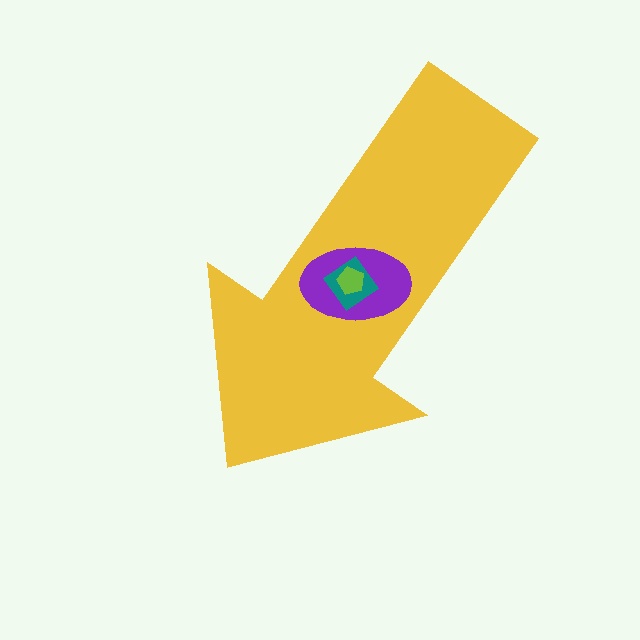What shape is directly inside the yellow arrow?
The purple ellipse.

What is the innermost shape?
The lime pentagon.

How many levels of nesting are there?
4.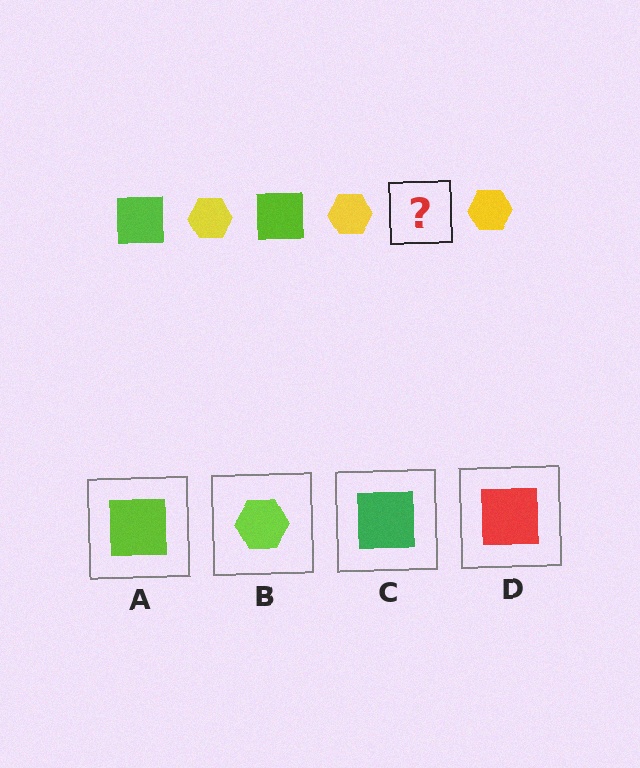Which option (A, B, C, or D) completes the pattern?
A.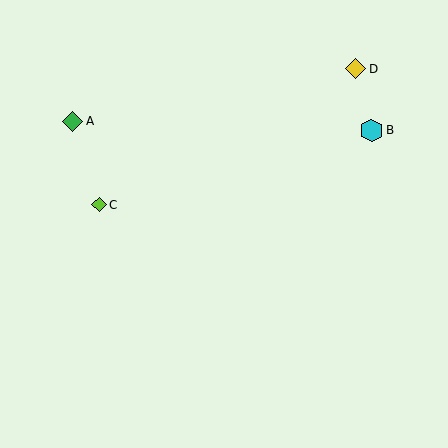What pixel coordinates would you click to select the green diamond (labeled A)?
Click at (72, 121) to select the green diamond A.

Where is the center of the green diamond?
The center of the green diamond is at (72, 121).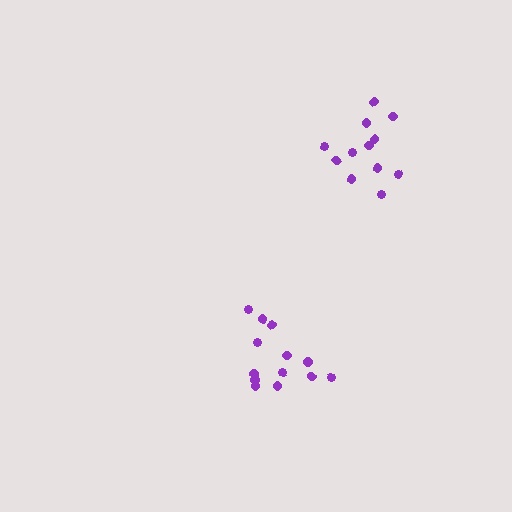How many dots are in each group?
Group 1: 13 dots, Group 2: 12 dots (25 total).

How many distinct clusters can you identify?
There are 2 distinct clusters.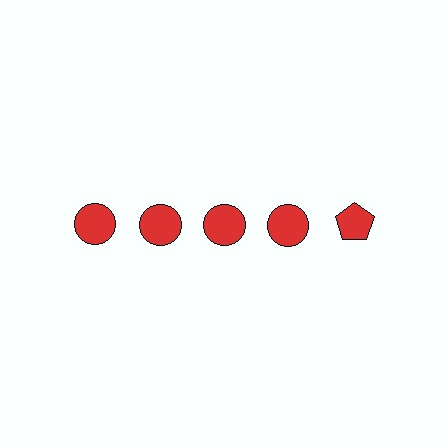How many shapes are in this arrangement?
There are 5 shapes arranged in a grid pattern.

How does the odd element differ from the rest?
It has a different shape: pentagon instead of circle.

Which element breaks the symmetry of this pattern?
The red pentagon in the top row, rightmost column breaks the symmetry. All other shapes are red circles.